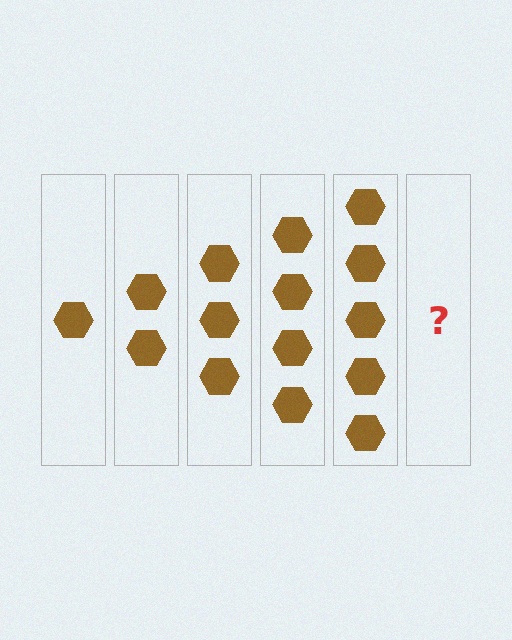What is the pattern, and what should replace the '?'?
The pattern is that each step adds one more hexagon. The '?' should be 6 hexagons.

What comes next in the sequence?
The next element should be 6 hexagons.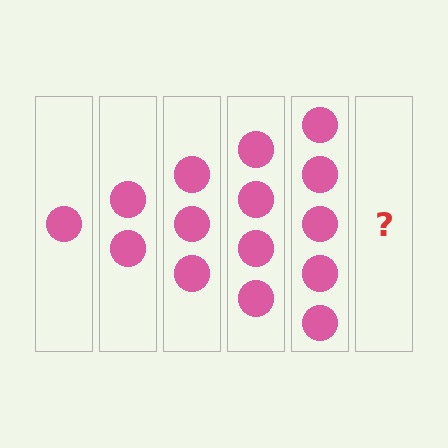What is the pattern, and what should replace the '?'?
The pattern is that each step adds one more circle. The '?' should be 6 circles.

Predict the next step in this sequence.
The next step is 6 circles.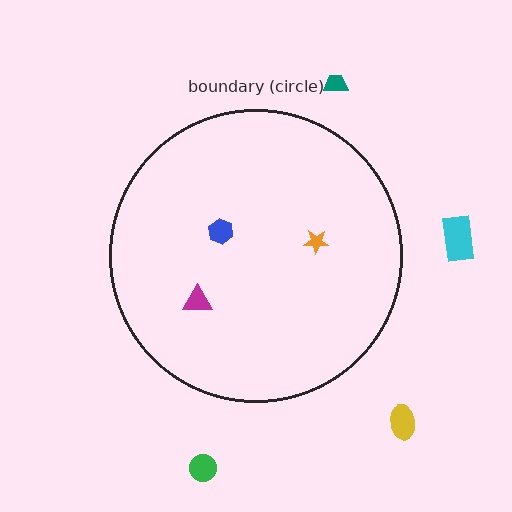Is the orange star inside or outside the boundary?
Inside.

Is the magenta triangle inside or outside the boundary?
Inside.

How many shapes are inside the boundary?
3 inside, 4 outside.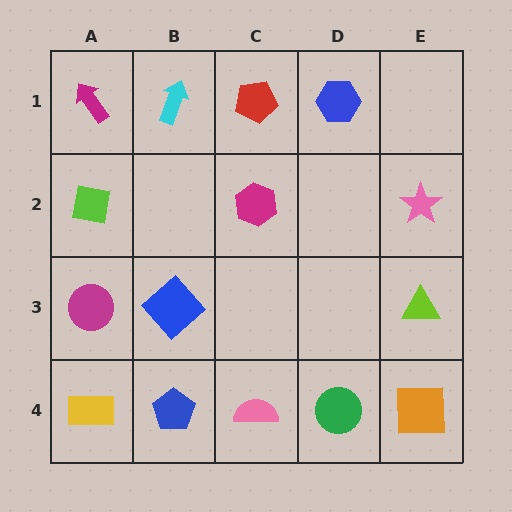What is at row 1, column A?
A magenta arrow.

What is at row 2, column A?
A lime square.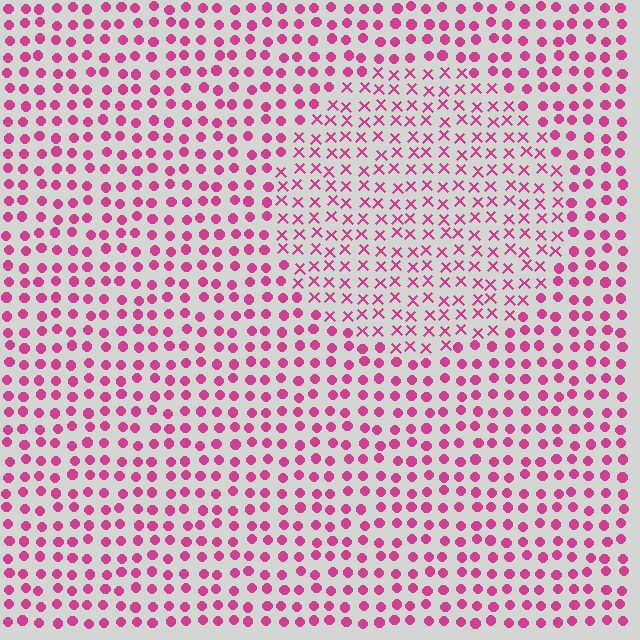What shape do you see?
I see a circle.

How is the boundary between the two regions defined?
The boundary is defined by a change in element shape: X marks inside vs. circles outside. All elements share the same color and spacing.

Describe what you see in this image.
The image is filled with small magenta elements arranged in a uniform grid. A circle-shaped region contains X marks, while the surrounding area contains circles. The boundary is defined purely by the change in element shape.